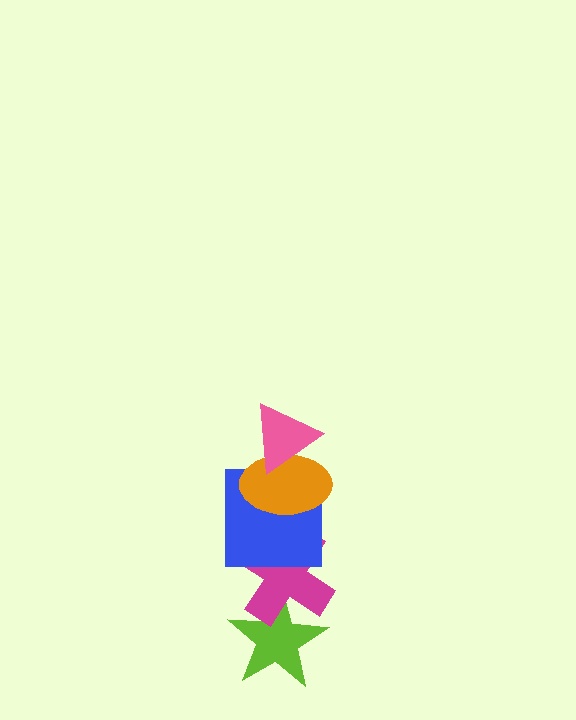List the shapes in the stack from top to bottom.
From top to bottom: the pink triangle, the orange ellipse, the blue square, the magenta cross, the lime star.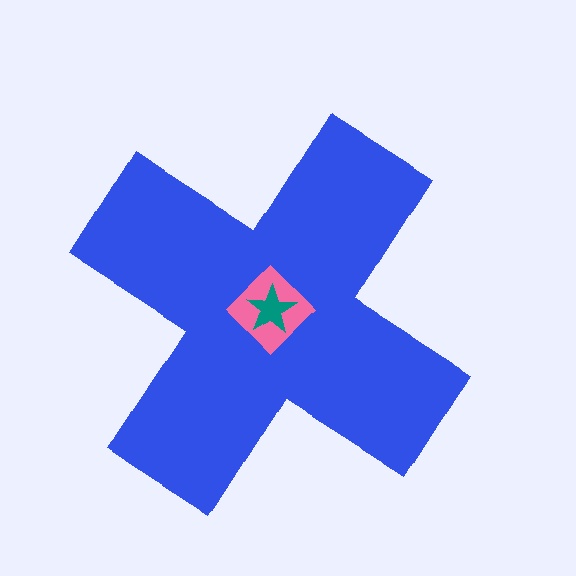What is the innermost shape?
The teal star.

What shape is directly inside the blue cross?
The pink diamond.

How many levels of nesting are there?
3.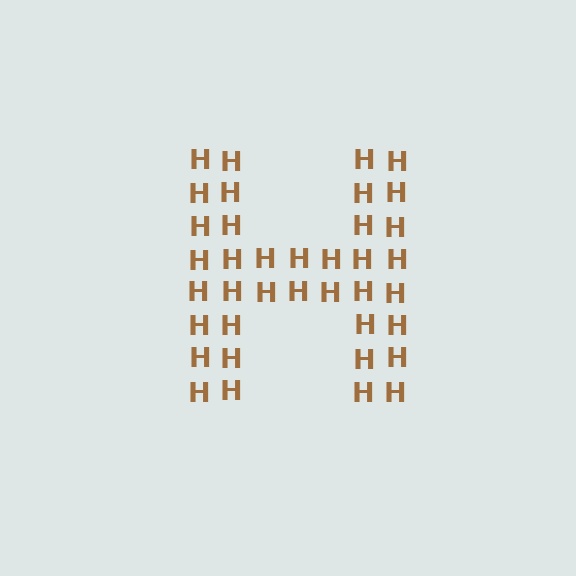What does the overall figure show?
The overall figure shows the letter H.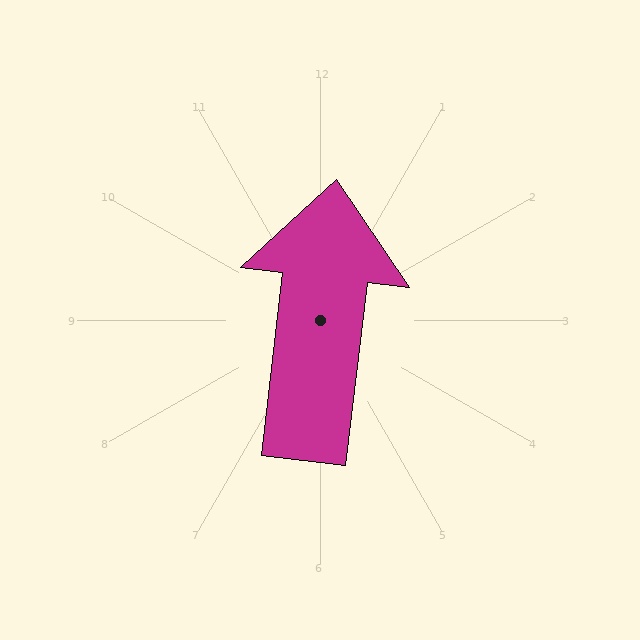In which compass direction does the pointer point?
North.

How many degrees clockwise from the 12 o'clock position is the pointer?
Approximately 7 degrees.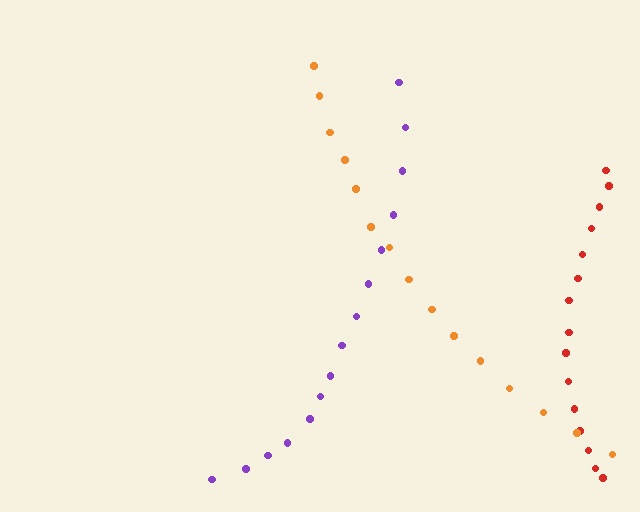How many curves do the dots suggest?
There are 3 distinct paths.